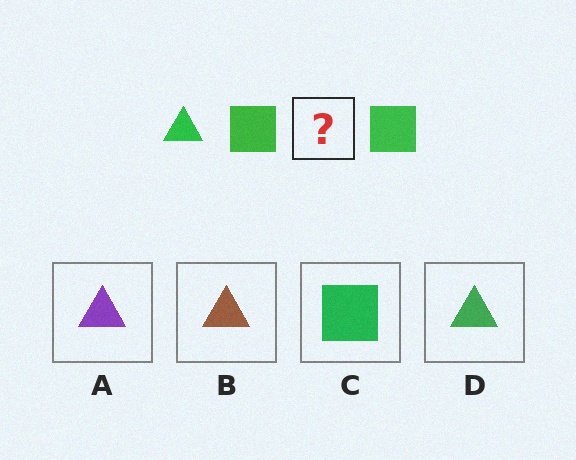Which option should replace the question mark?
Option D.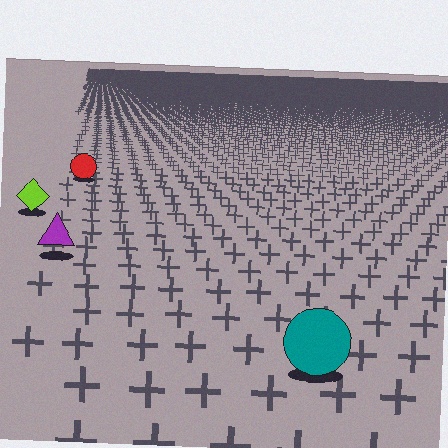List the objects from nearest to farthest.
From nearest to farthest: the teal circle, the purple triangle, the lime diamond, the red circle.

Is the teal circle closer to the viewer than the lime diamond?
Yes. The teal circle is closer — you can tell from the texture gradient: the ground texture is coarser near it.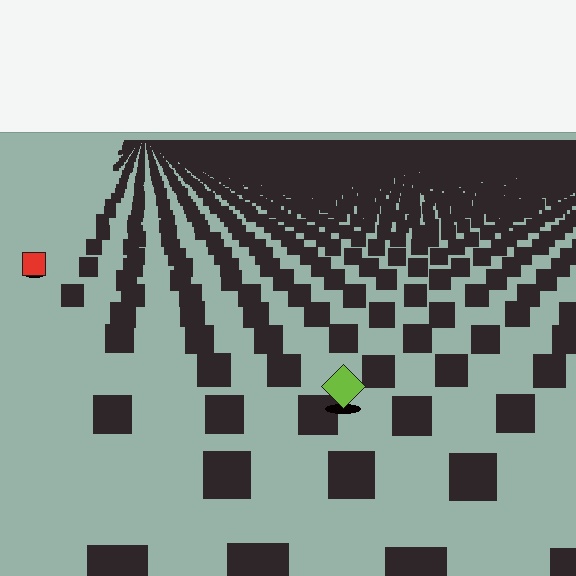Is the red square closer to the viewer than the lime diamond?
No. The lime diamond is closer — you can tell from the texture gradient: the ground texture is coarser near it.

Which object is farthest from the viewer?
The red square is farthest from the viewer. It appears smaller and the ground texture around it is denser.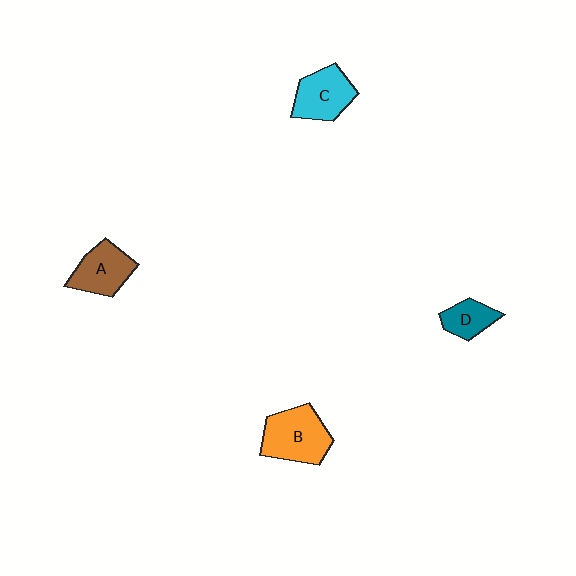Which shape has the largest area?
Shape B (orange).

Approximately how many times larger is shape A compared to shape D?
Approximately 1.5 times.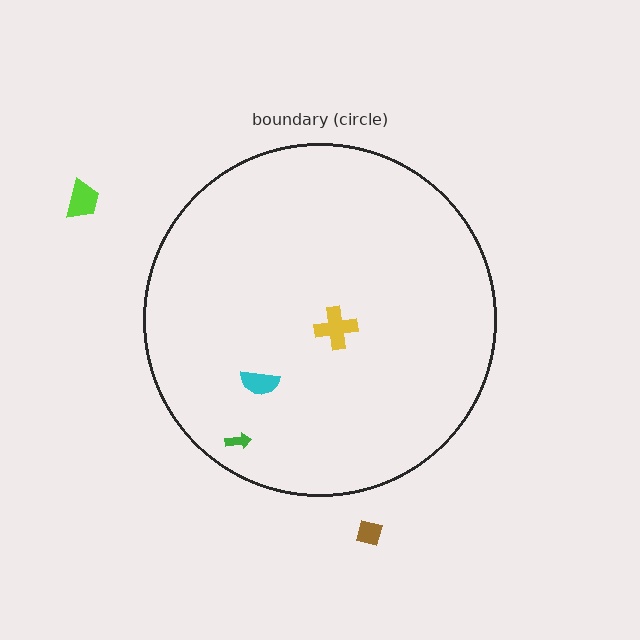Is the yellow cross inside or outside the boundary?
Inside.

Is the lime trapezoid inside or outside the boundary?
Outside.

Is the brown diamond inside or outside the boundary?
Outside.